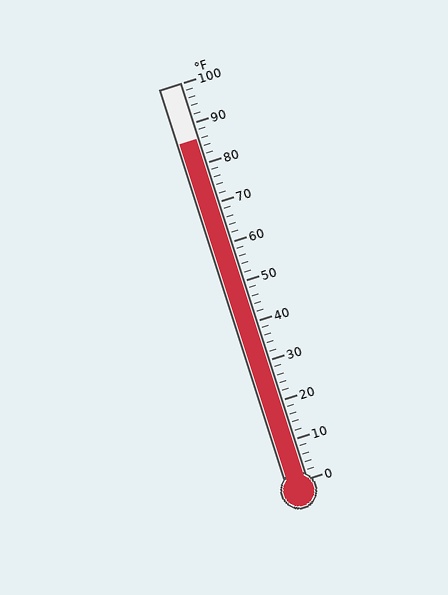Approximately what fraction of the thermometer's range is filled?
The thermometer is filled to approximately 85% of its range.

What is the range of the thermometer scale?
The thermometer scale ranges from 0°F to 100°F.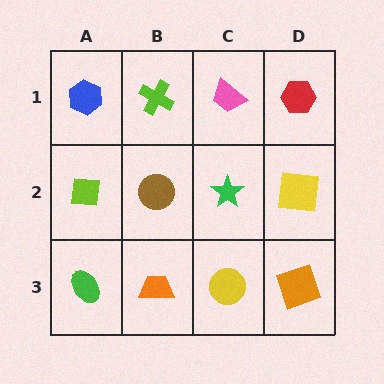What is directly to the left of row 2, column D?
A green star.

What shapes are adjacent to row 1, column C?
A green star (row 2, column C), a lime cross (row 1, column B), a red hexagon (row 1, column D).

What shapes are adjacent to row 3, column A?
A lime square (row 2, column A), an orange trapezoid (row 3, column B).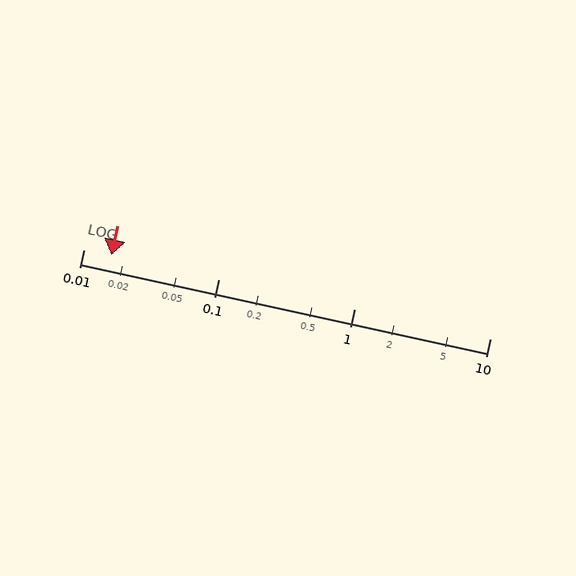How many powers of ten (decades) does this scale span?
The scale spans 3 decades, from 0.01 to 10.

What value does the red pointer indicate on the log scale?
The pointer indicates approximately 0.016.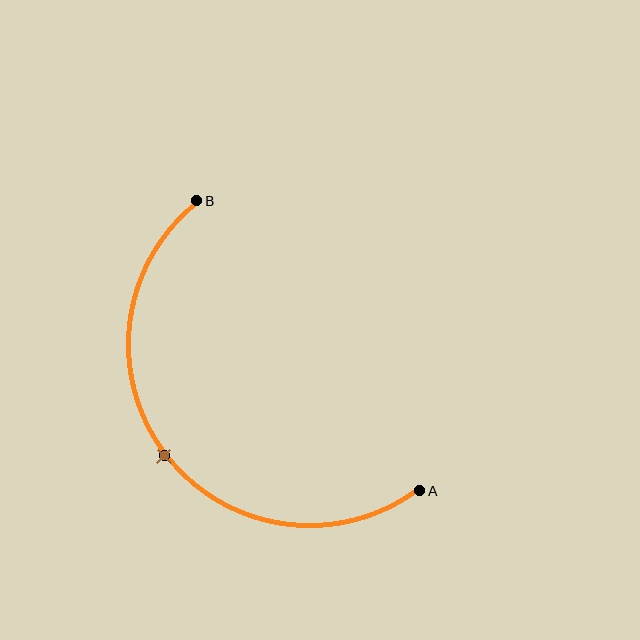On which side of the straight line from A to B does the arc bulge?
The arc bulges below and to the left of the straight line connecting A and B.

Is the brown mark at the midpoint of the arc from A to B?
Yes. The brown mark lies on the arc at equal arc-length from both A and B — it is the arc midpoint.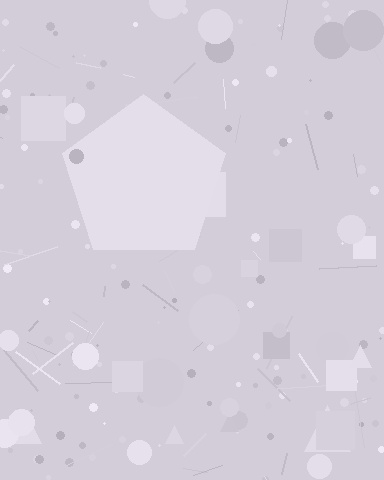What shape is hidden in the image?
A pentagon is hidden in the image.